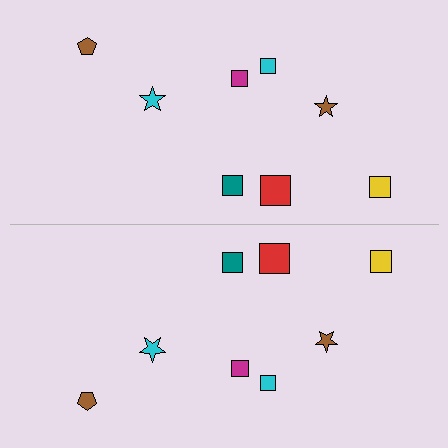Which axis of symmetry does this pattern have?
The pattern has a horizontal axis of symmetry running through the center of the image.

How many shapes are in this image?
There are 16 shapes in this image.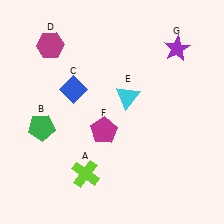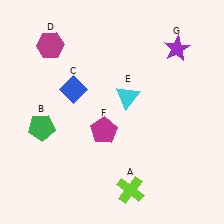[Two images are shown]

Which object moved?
The lime cross (A) moved right.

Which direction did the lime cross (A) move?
The lime cross (A) moved right.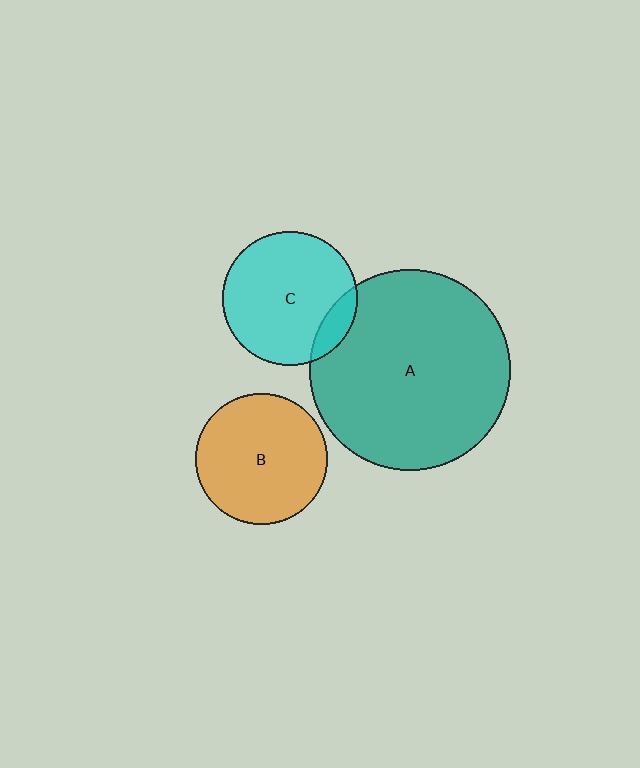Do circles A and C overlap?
Yes.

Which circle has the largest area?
Circle A (teal).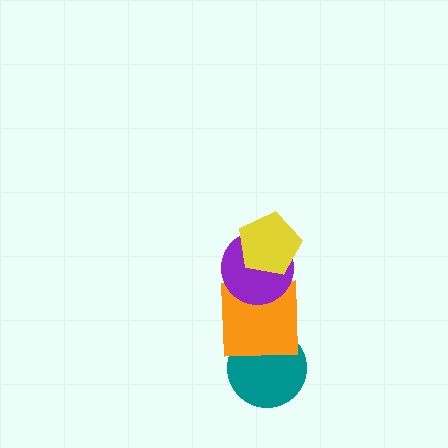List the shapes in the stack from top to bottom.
From top to bottom: the yellow pentagon, the purple circle, the orange square, the teal circle.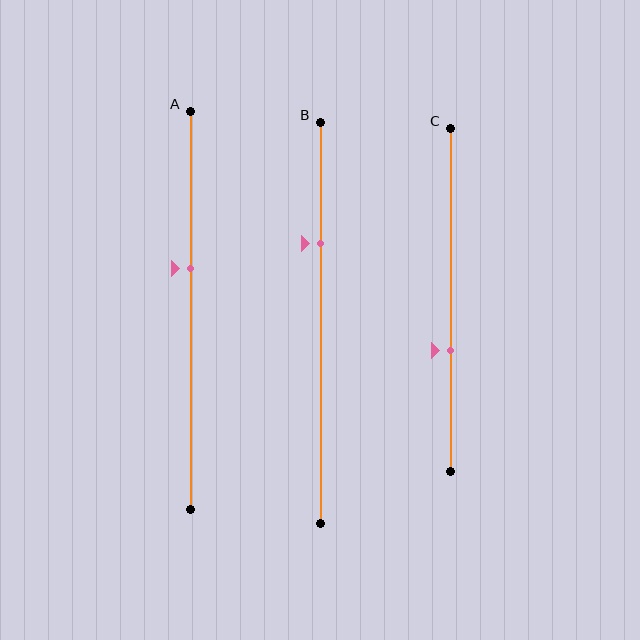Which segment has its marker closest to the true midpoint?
Segment A has its marker closest to the true midpoint.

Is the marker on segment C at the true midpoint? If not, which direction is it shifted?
No, the marker on segment C is shifted downward by about 15% of the segment length.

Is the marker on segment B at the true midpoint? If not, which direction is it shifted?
No, the marker on segment B is shifted upward by about 20% of the segment length.